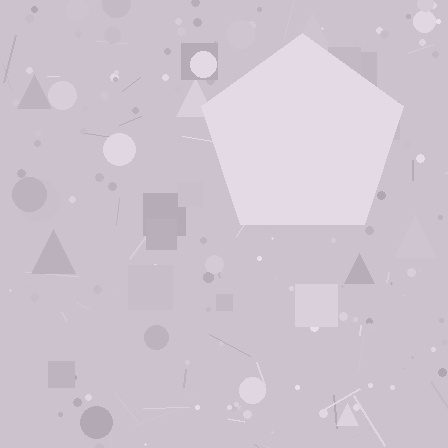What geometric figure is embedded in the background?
A pentagon is embedded in the background.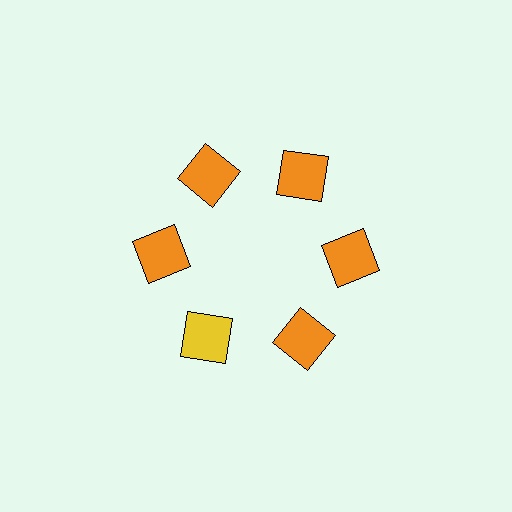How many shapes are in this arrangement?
There are 6 shapes arranged in a ring pattern.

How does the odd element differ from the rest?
It has a different color: yellow instead of orange.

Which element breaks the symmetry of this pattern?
The yellow square at roughly the 7 o'clock position breaks the symmetry. All other shapes are orange squares.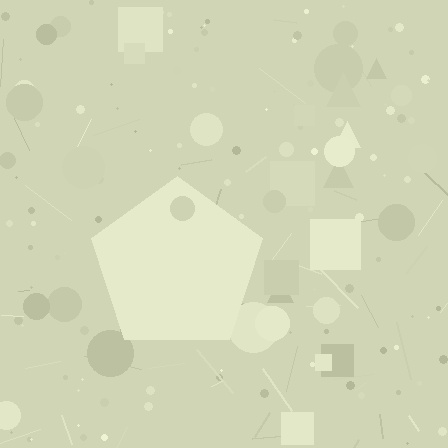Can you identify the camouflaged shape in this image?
The camouflaged shape is a pentagon.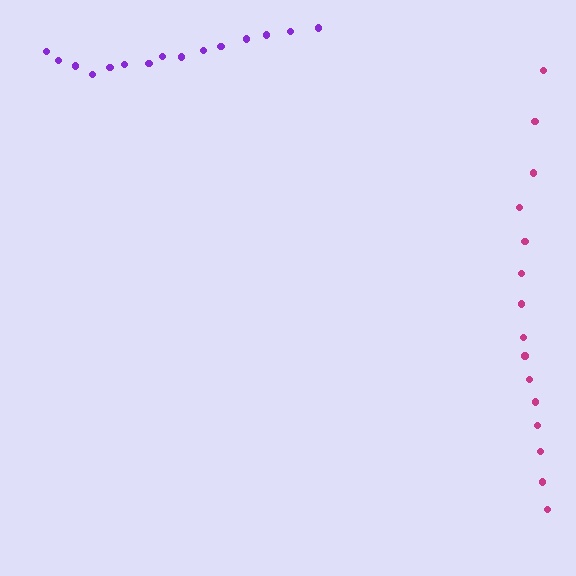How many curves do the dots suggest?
There are 2 distinct paths.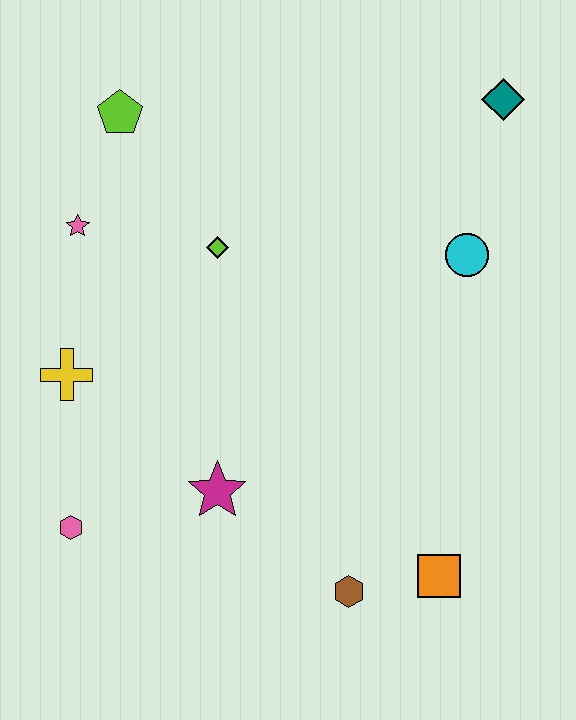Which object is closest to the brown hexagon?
The orange square is closest to the brown hexagon.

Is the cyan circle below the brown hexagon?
No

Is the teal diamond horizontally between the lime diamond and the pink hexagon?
No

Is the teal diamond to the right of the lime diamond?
Yes